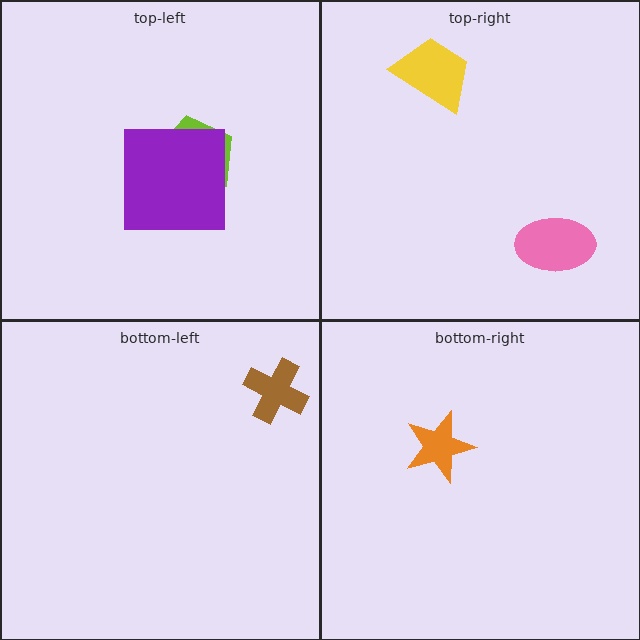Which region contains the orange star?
The bottom-right region.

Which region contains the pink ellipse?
The top-right region.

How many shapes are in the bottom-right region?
1.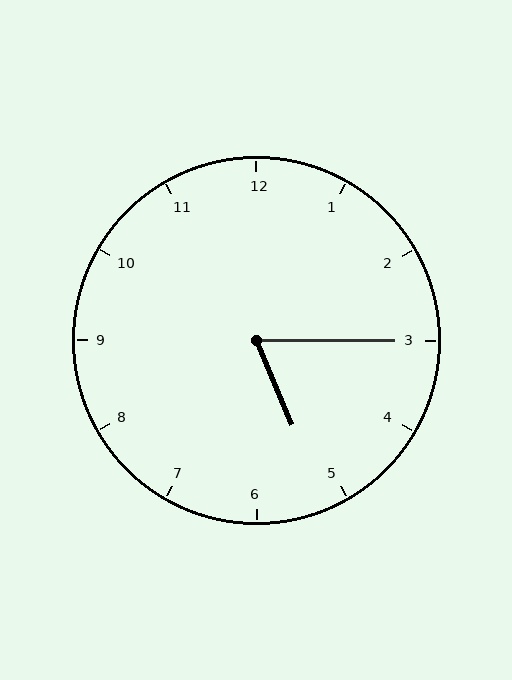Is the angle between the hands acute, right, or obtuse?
It is acute.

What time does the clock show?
5:15.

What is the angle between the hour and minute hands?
Approximately 68 degrees.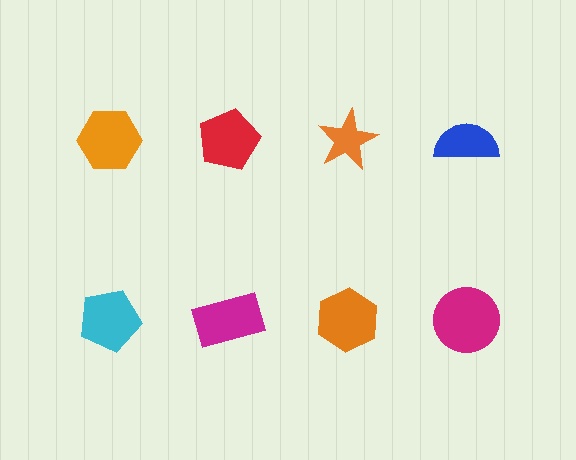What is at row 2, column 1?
A cyan pentagon.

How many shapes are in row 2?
4 shapes.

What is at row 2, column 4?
A magenta circle.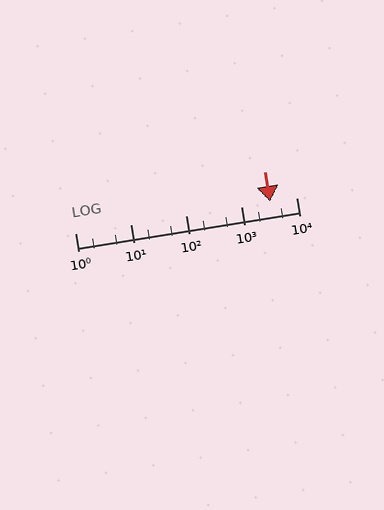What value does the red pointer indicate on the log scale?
The pointer indicates approximately 3300.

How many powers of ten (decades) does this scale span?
The scale spans 4 decades, from 1 to 10000.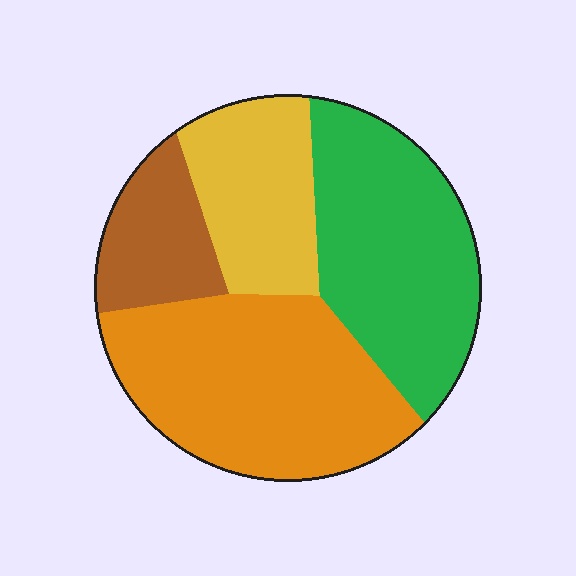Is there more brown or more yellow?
Yellow.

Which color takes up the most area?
Orange, at roughly 35%.